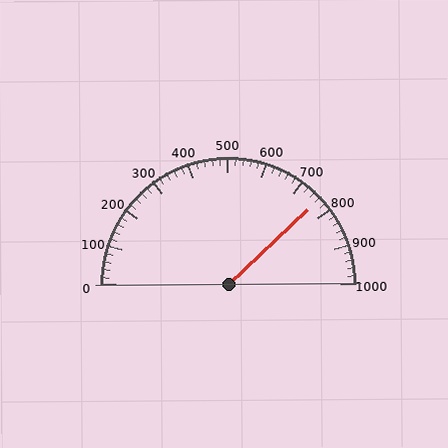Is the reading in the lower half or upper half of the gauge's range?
The reading is in the upper half of the range (0 to 1000).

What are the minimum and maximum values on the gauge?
The gauge ranges from 0 to 1000.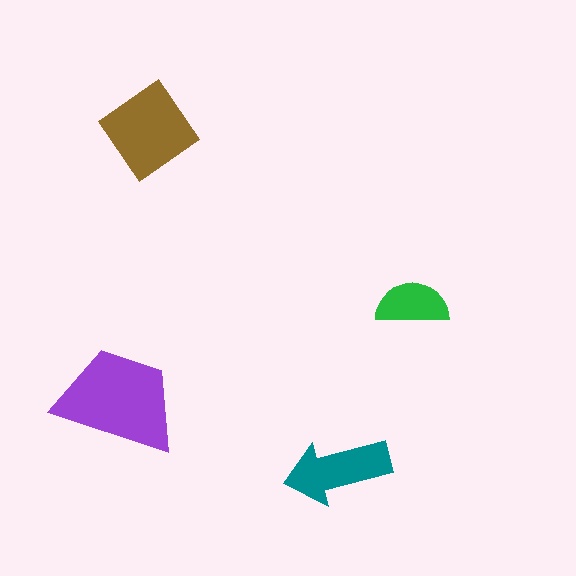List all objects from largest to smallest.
The purple trapezoid, the brown diamond, the teal arrow, the green semicircle.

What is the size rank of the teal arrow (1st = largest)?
3rd.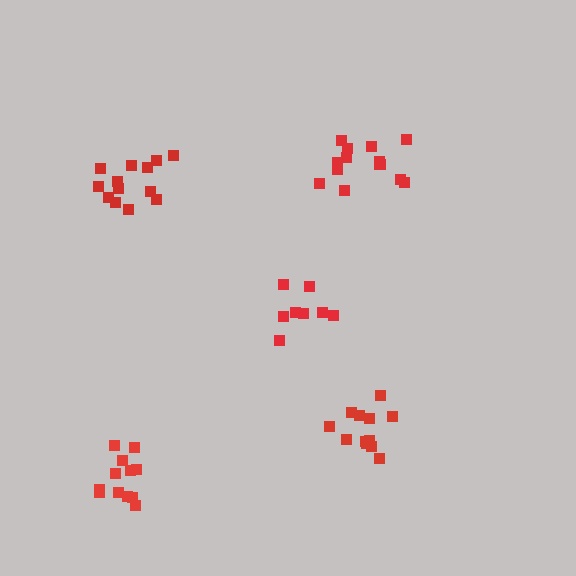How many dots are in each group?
Group 1: 14 dots, Group 2: 13 dots, Group 3: 8 dots, Group 4: 13 dots, Group 5: 12 dots (60 total).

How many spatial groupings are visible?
There are 5 spatial groupings.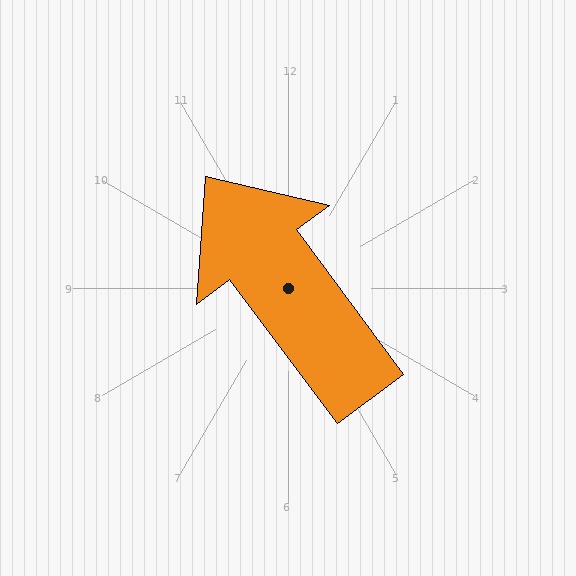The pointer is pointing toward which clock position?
Roughly 11 o'clock.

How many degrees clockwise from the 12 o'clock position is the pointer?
Approximately 323 degrees.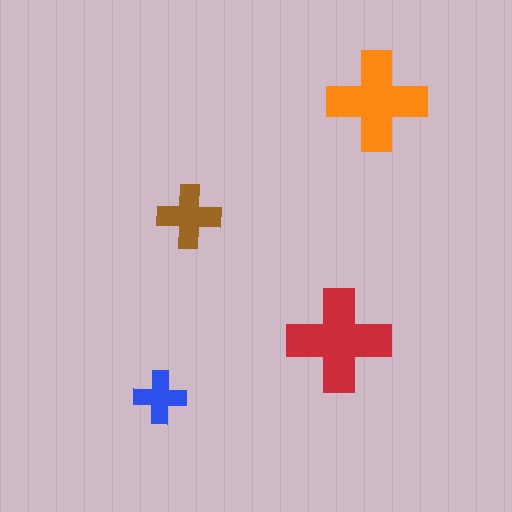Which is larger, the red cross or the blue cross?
The red one.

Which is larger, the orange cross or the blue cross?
The orange one.